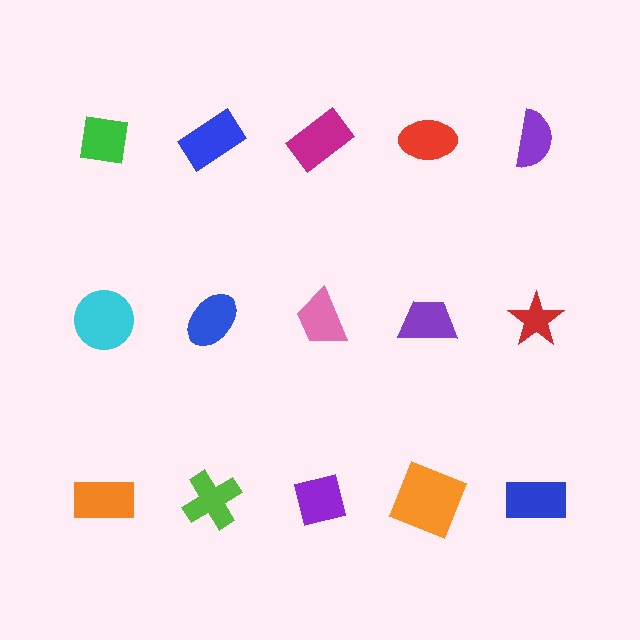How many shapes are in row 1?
5 shapes.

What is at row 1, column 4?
A red ellipse.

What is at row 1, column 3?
A magenta rectangle.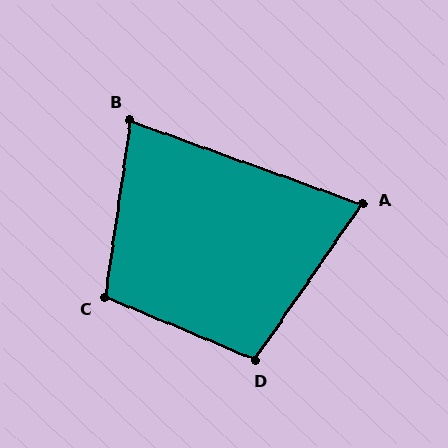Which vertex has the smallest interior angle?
A, at approximately 75 degrees.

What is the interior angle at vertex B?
Approximately 78 degrees (acute).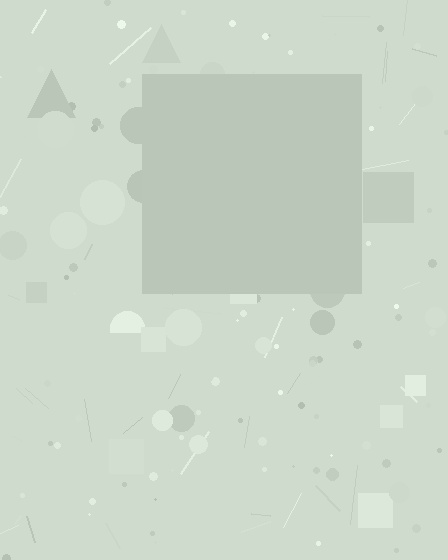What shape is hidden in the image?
A square is hidden in the image.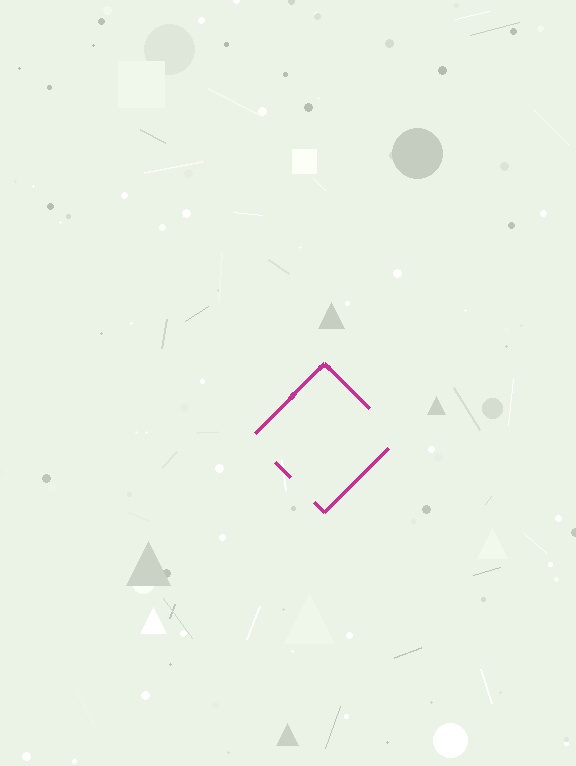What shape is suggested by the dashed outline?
The dashed outline suggests a diamond.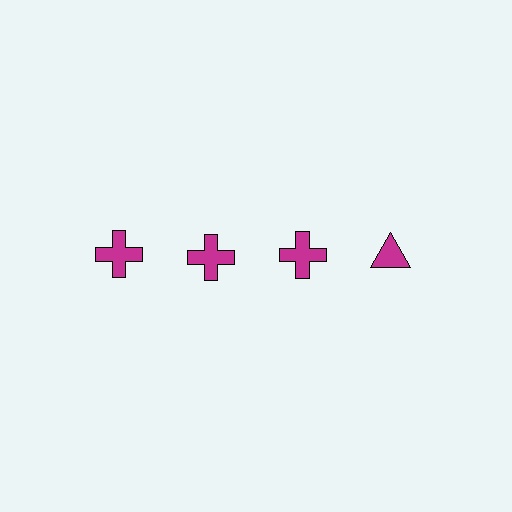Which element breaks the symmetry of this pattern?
The magenta triangle in the top row, second from right column breaks the symmetry. All other shapes are magenta crosses.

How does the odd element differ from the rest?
It has a different shape: triangle instead of cross.